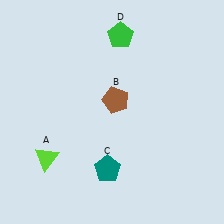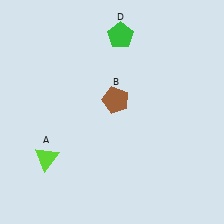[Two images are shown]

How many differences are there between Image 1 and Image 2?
There is 1 difference between the two images.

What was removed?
The teal pentagon (C) was removed in Image 2.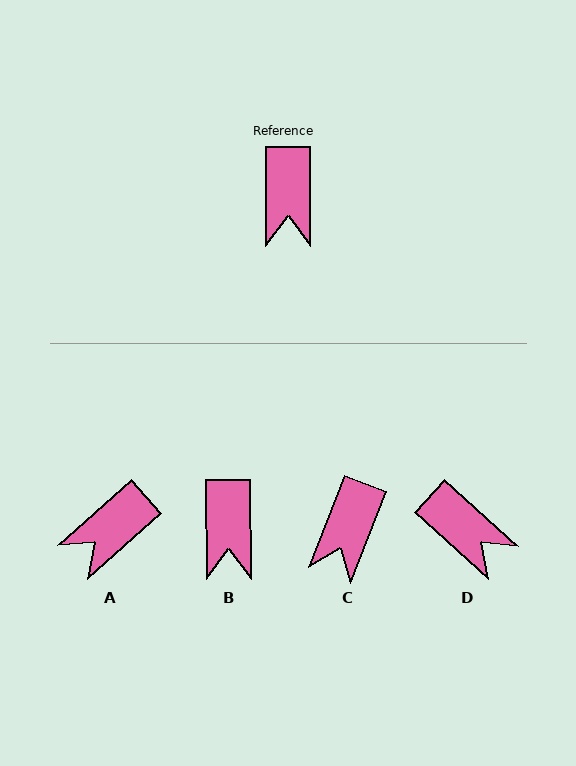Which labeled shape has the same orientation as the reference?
B.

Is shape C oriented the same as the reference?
No, it is off by about 22 degrees.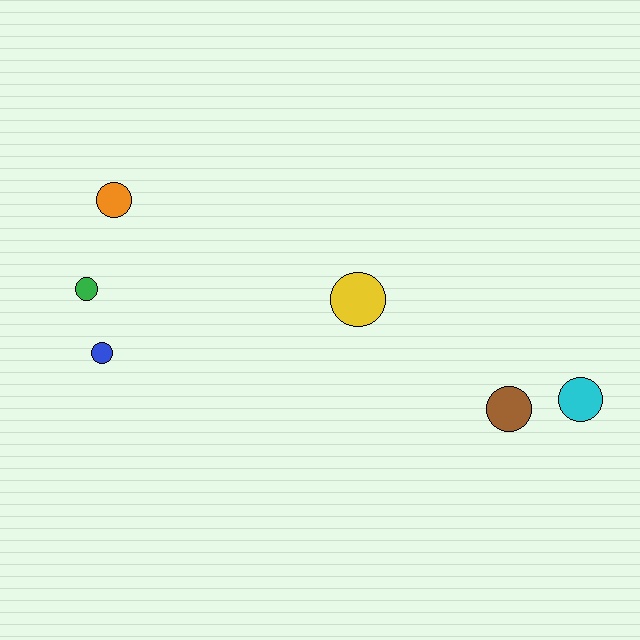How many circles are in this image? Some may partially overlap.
There are 6 circles.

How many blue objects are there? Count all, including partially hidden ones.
There is 1 blue object.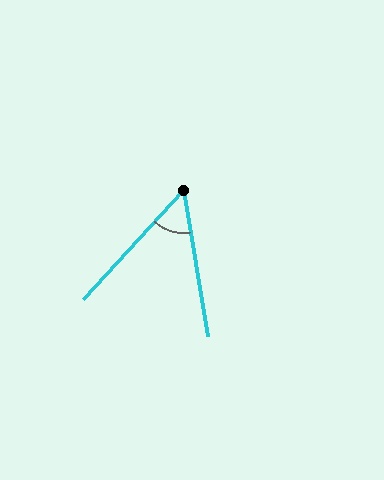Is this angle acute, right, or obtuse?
It is acute.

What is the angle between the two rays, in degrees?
Approximately 52 degrees.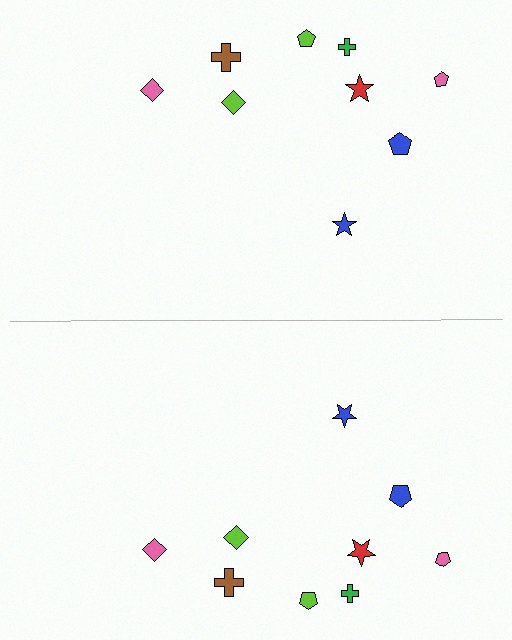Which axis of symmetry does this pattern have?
The pattern has a horizontal axis of symmetry running through the center of the image.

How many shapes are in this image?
There are 18 shapes in this image.